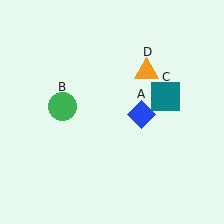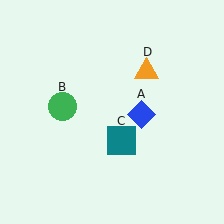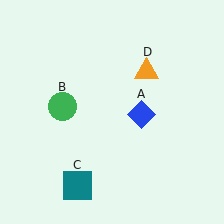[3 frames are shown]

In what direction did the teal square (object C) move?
The teal square (object C) moved down and to the left.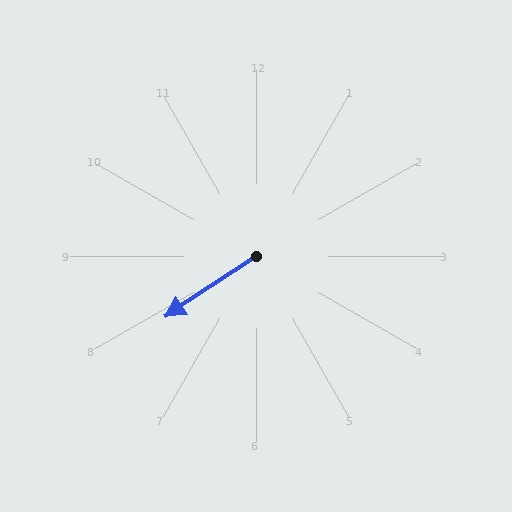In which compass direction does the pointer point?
Southwest.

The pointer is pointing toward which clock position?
Roughly 8 o'clock.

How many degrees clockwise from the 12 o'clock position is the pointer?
Approximately 236 degrees.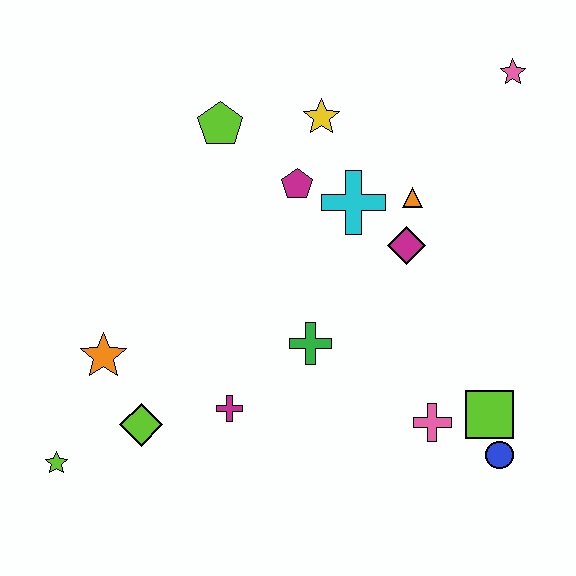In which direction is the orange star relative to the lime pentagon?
The orange star is below the lime pentagon.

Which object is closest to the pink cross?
The lime square is closest to the pink cross.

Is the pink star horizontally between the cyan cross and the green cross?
No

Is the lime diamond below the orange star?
Yes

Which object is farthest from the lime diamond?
The pink star is farthest from the lime diamond.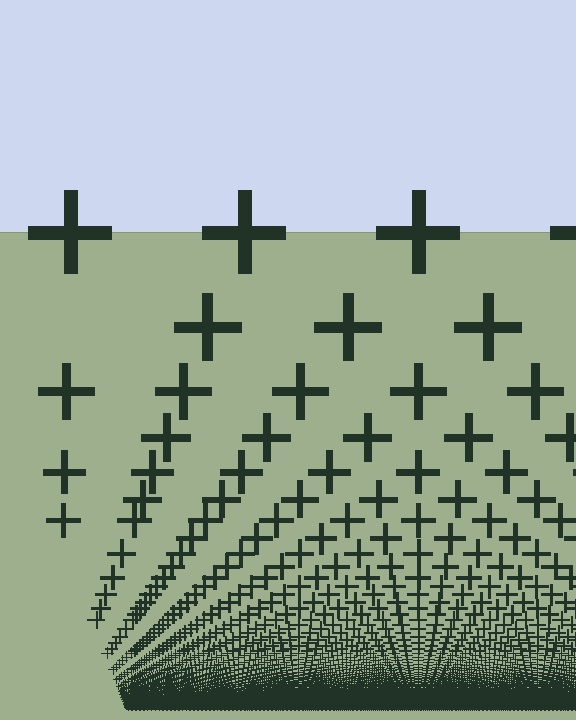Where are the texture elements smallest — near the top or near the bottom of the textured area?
Near the bottom.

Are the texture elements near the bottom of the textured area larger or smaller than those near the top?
Smaller. The gradient is inverted — elements near the bottom are smaller and denser.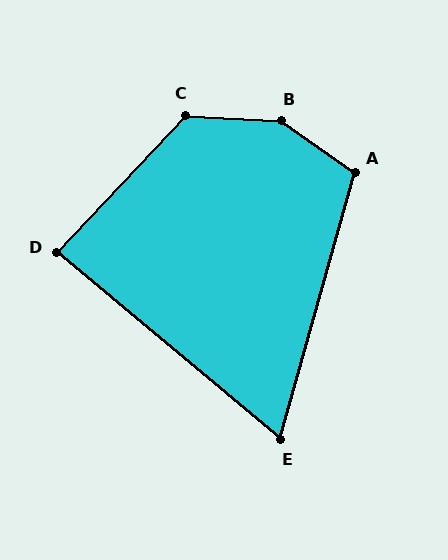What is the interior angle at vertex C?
Approximately 130 degrees (obtuse).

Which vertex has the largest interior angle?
B, at approximately 148 degrees.